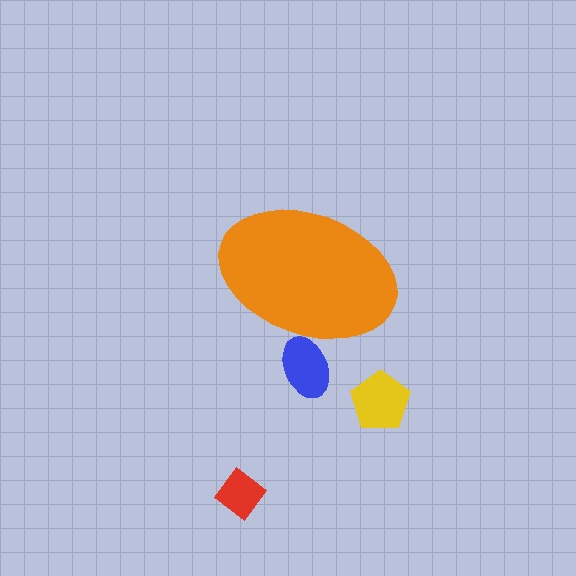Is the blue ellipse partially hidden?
Yes, the blue ellipse is partially hidden behind the orange ellipse.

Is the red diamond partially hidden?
No, the red diamond is fully visible.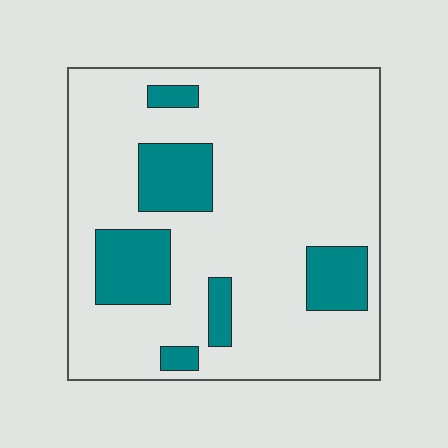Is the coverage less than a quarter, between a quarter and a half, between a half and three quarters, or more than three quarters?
Less than a quarter.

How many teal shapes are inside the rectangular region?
6.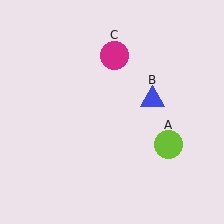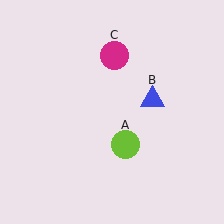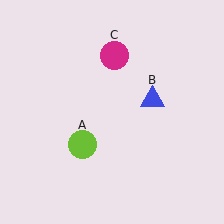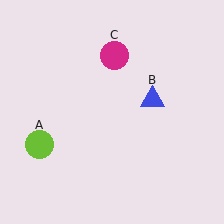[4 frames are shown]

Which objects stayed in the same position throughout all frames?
Blue triangle (object B) and magenta circle (object C) remained stationary.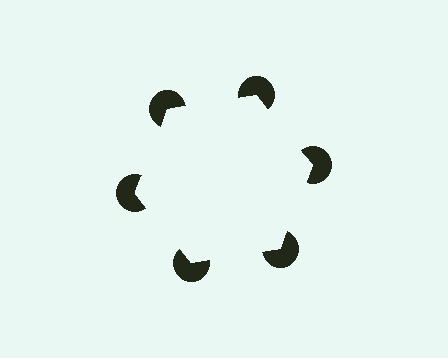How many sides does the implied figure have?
6 sides.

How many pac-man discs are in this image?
There are 6 — one at each vertex of the illusory hexagon.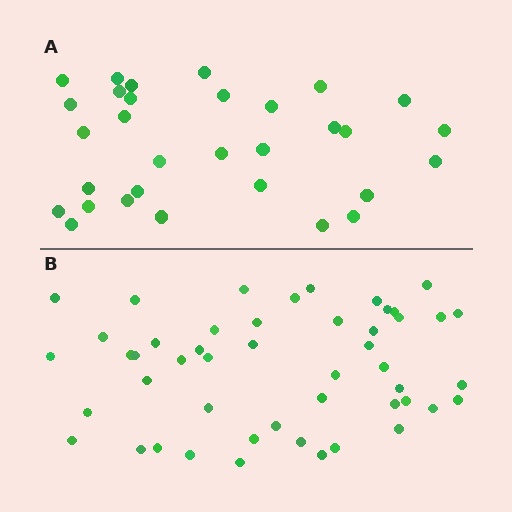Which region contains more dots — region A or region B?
Region B (the bottom region) has more dots.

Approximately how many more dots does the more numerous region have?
Region B has approximately 20 more dots than region A.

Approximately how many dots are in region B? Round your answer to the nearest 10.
About 50 dots. (The exact count is 49, which rounds to 50.)